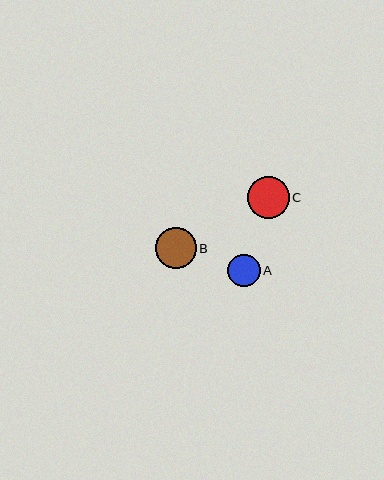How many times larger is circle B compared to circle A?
Circle B is approximately 1.2 times the size of circle A.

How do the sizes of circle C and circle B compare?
Circle C and circle B are approximately the same size.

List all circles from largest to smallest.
From largest to smallest: C, B, A.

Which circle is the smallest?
Circle A is the smallest with a size of approximately 33 pixels.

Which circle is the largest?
Circle C is the largest with a size of approximately 42 pixels.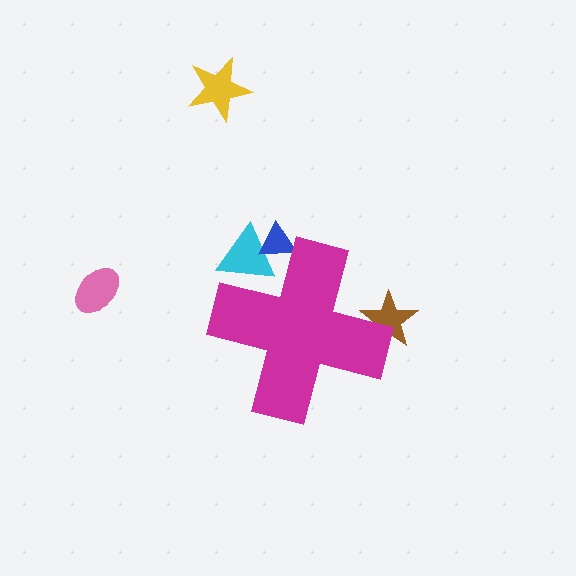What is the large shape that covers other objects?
A magenta cross.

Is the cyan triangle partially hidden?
Yes, the cyan triangle is partially hidden behind the magenta cross.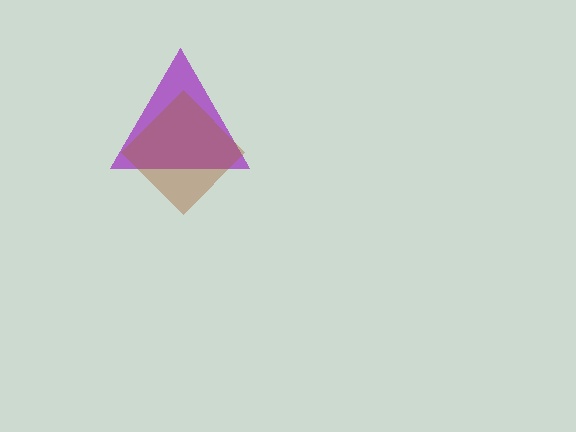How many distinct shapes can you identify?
There are 2 distinct shapes: a purple triangle, a brown diamond.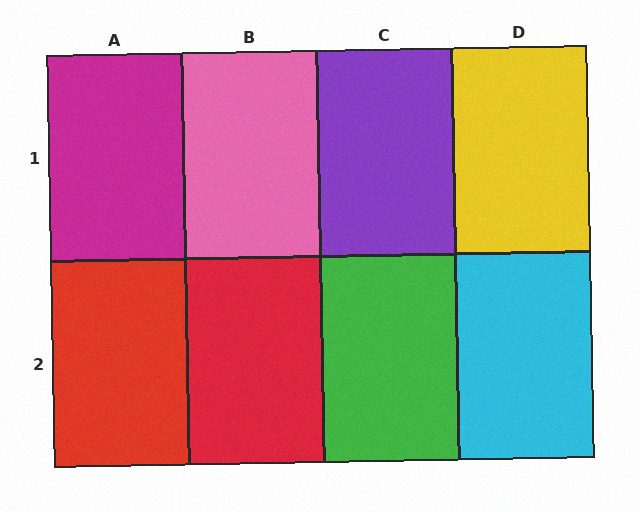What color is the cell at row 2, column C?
Green.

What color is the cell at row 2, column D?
Cyan.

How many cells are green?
1 cell is green.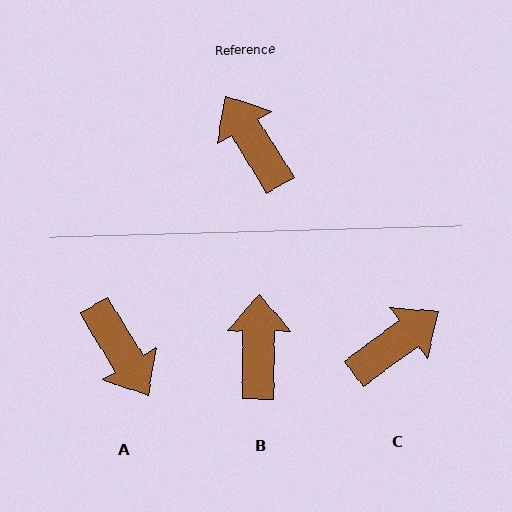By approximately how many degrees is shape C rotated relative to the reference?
Approximately 85 degrees clockwise.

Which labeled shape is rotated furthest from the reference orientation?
A, about 180 degrees away.